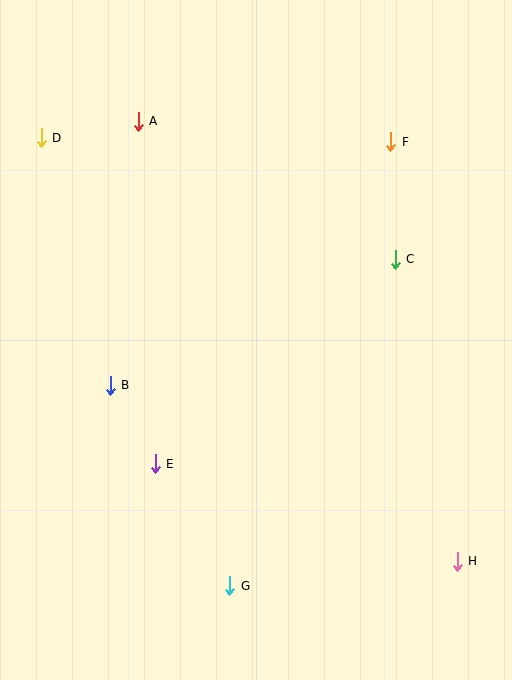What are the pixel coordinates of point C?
Point C is at (395, 259).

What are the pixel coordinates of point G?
Point G is at (230, 586).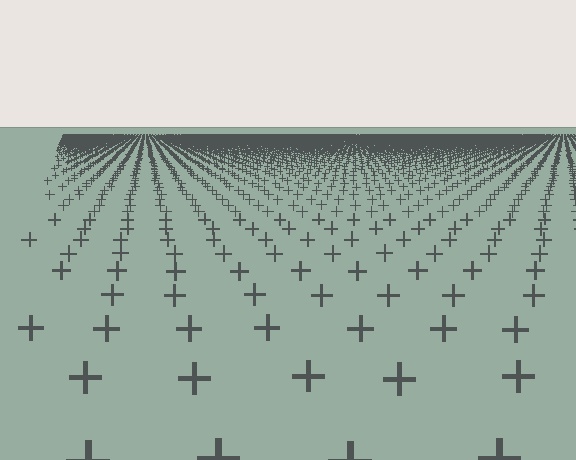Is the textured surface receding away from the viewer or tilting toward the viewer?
The surface is receding away from the viewer. Texture elements get smaller and denser toward the top.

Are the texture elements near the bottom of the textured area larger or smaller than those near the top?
Larger. Near the bottom, elements are closer to the viewer and appear at a bigger on-screen size.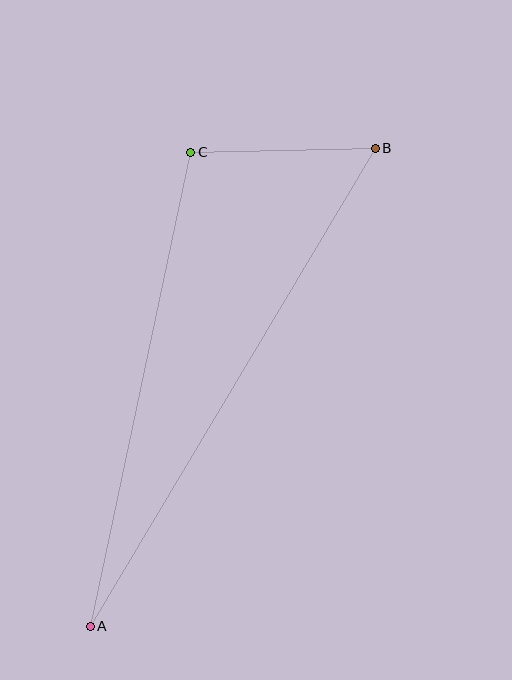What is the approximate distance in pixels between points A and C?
The distance between A and C is approximately 485 pixels.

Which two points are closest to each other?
Points B and C are closest to each other.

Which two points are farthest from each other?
Points A and B are farthest from each other.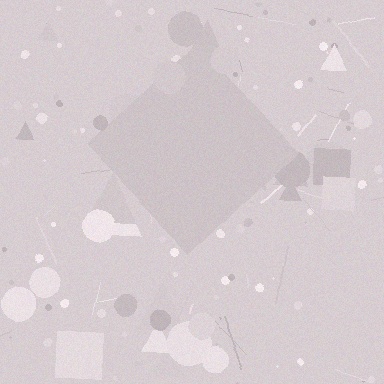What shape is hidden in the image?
A diamond is hidden in the image.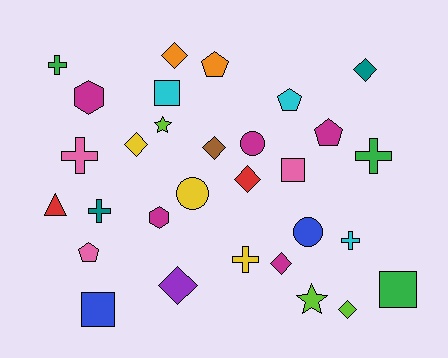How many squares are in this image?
There are 4 squares.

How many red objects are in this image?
There are 2 red objects.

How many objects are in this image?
There are 30 objects.